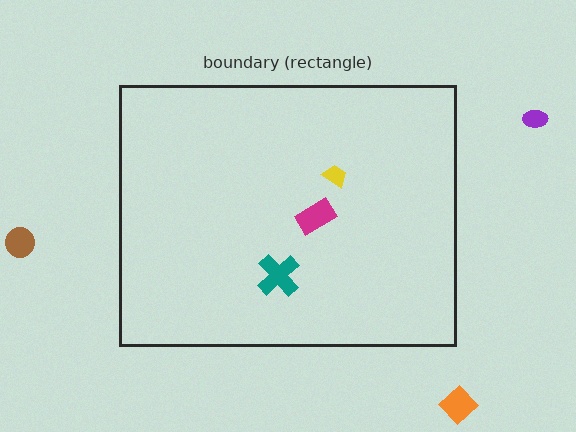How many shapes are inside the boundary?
3 inside, 3 outside.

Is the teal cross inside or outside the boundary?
Inside.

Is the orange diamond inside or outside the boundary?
Outside.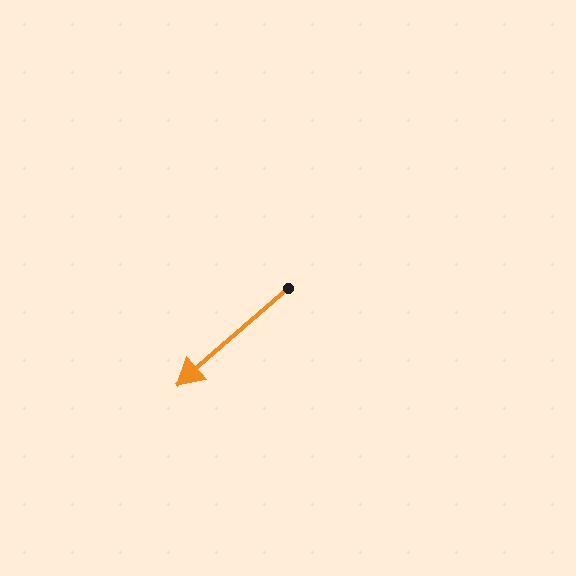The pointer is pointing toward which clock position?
Roughly 8 o'clock.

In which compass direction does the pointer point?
Southwest.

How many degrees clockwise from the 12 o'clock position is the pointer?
Approximately 229 degrees.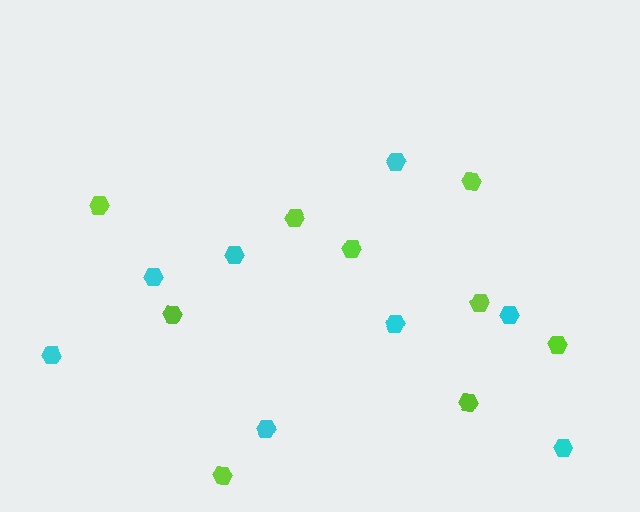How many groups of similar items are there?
There are 2 groups: one group of cyan hexagons (8) and one group of lime hexagons (9).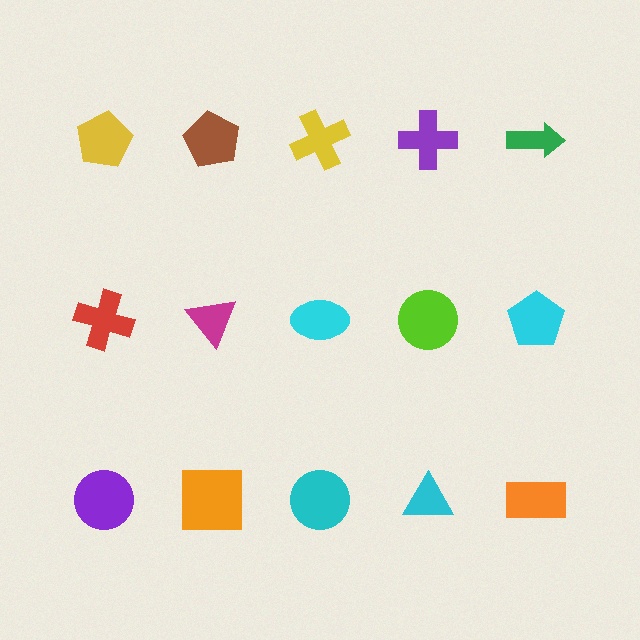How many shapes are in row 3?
5 shapes.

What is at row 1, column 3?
A yellow cross.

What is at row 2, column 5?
A cyan pentagon.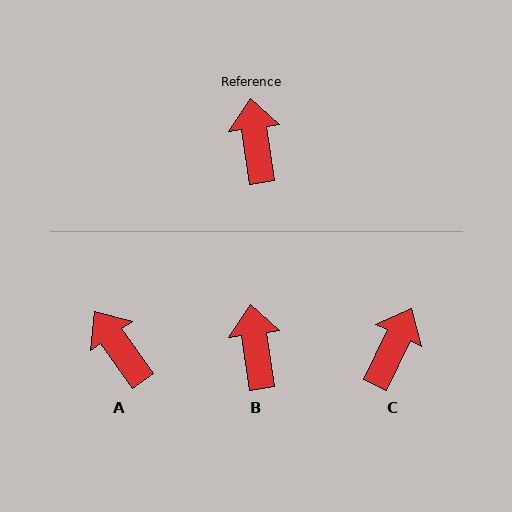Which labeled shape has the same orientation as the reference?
B.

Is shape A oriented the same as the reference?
No, it is off by about 27 degrees.